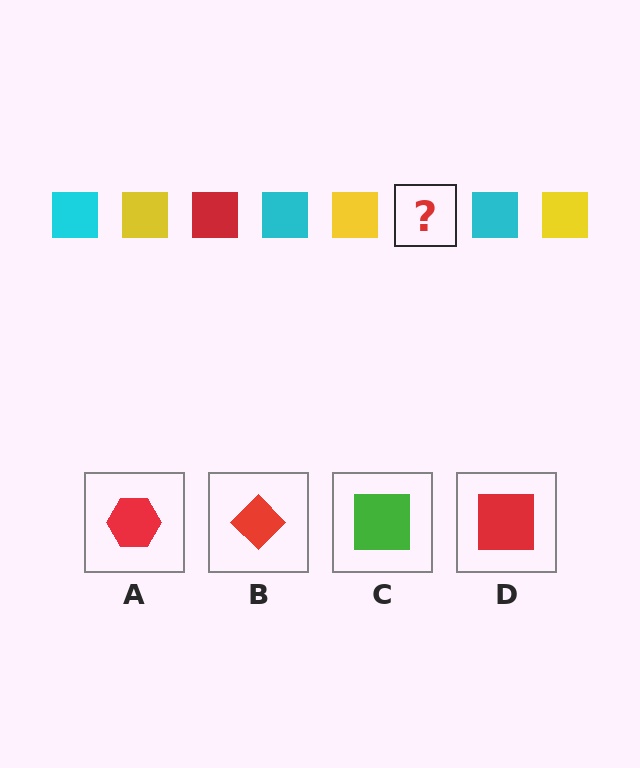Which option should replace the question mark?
Option D.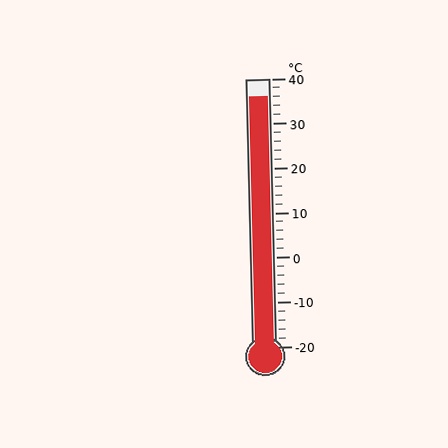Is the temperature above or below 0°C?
The temperature is above 0°C.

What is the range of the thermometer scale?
The thermometer scale ranges from -20°C to 40°C.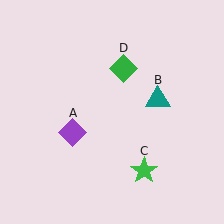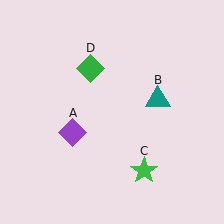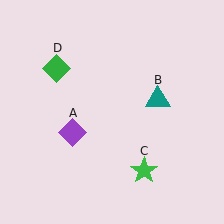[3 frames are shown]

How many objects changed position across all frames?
1 object changed position: green diamond (object D).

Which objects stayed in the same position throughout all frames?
Purple diamond (object A) and teal triangle (object B) and green star (object C) remained stationary.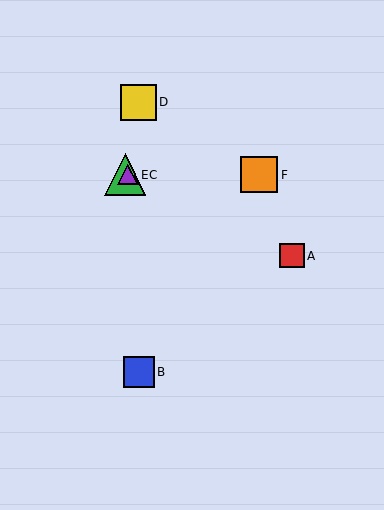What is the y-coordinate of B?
Object B is at y≈372.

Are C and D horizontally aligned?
No, C is at y≈175 and D is at y≈102.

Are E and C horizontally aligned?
Yes, both are at y≈175.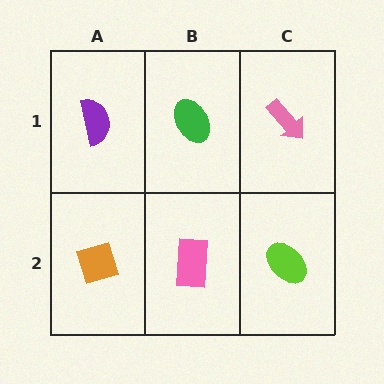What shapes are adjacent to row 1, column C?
A lime ellipse (row 2, column C), a green ellipse (row 1, column B).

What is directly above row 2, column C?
A pink arrow.